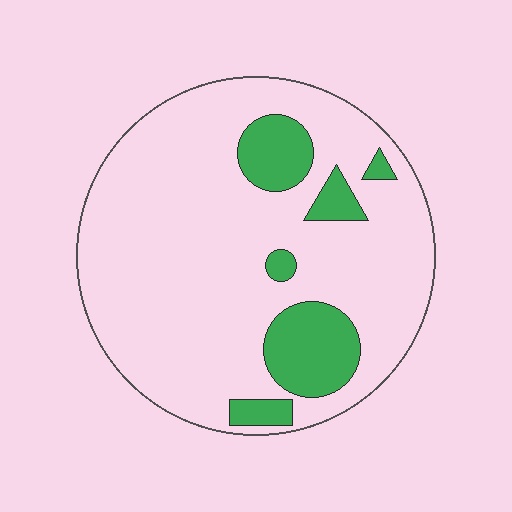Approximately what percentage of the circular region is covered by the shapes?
Approximately 15%.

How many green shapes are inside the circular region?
6.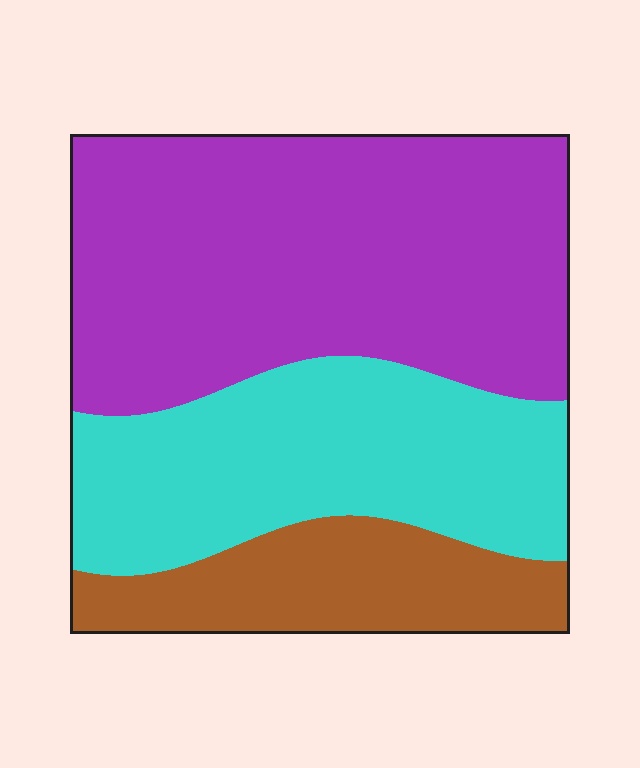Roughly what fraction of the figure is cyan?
Cyan takes up about one third (1/3) of the figure.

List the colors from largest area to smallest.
From largest to smallest: purple, cyan, brown.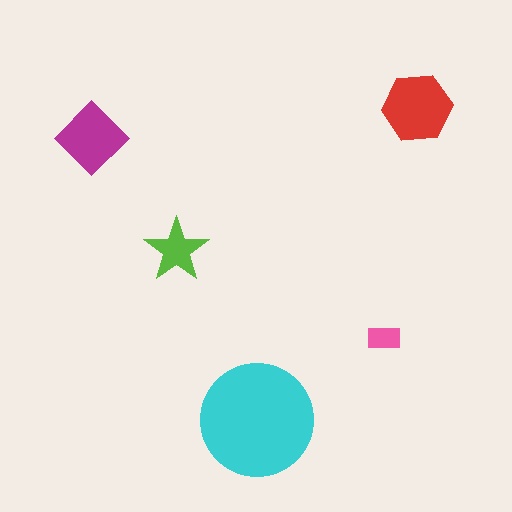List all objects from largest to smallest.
The cyan circle, the red hexagon, the magenta diamond, the lime star, the pink rectangle.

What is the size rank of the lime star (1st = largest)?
4th.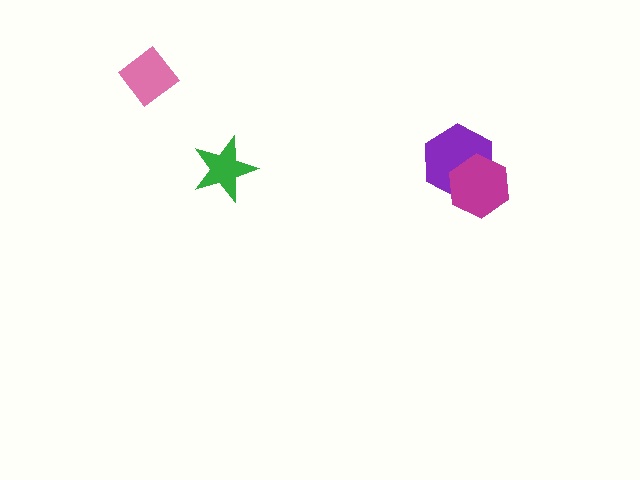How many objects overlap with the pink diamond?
0 objects overlap with the pink diamond.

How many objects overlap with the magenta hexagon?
1 object overlaps with the magenta hexagon.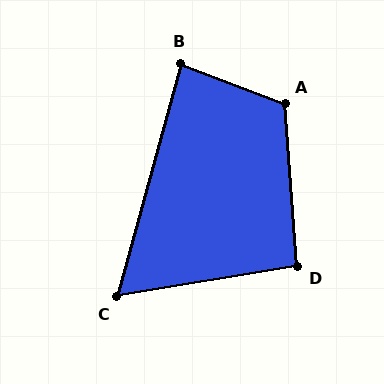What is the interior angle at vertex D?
Approximately 95 degrees (obtuse).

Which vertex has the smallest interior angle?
C, at approximately 65 degrees.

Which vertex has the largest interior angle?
A, at approximately 115 degrees.